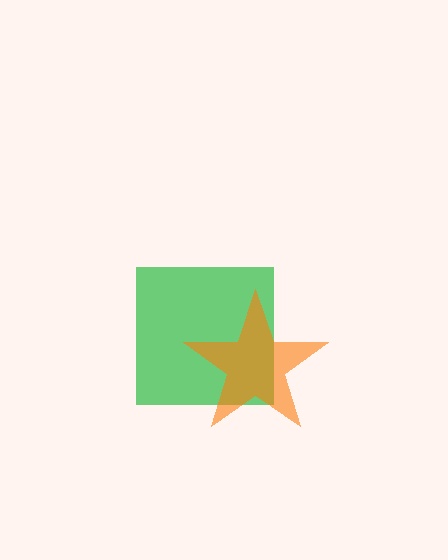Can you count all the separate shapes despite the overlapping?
Yes, there are 2 separate shapes.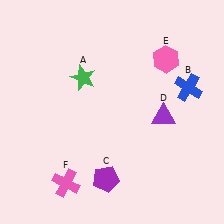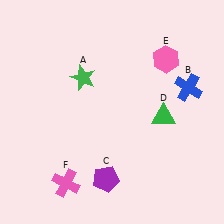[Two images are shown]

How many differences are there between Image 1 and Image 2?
There is 1 difference between the two images.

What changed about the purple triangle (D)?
In Image 1, D is purple. In Image 2, it changed to green.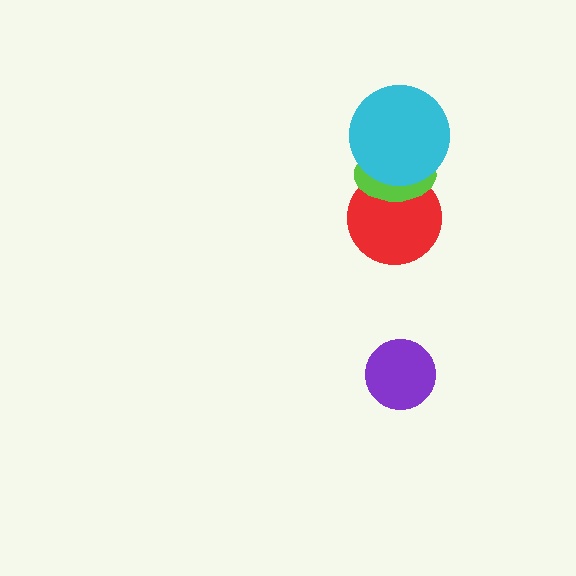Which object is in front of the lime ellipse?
The cyan circle is in front of the lime ellipse.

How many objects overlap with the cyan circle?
2 objects overlap with the cyan circle.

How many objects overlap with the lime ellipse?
2 objects overlap with the lime ellipse.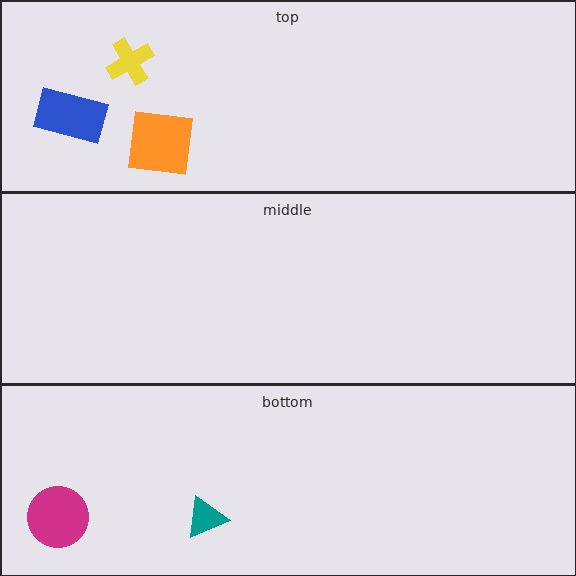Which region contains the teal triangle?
The bottom region.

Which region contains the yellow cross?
The top region.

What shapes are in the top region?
The yellow cross, the orange square, the blue rectangle.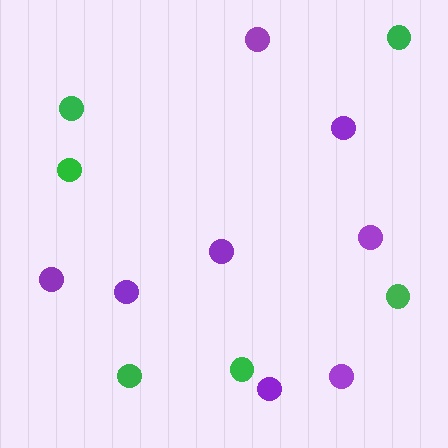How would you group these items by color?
There are 2 groups: one group of purple circles (8) and one group of green circles (6).